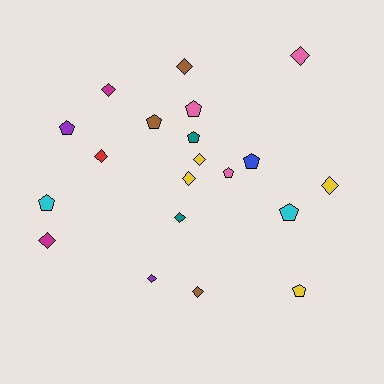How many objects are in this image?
There are 20 objects.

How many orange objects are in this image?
There are no orange objects.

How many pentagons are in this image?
There are 9 pentagons.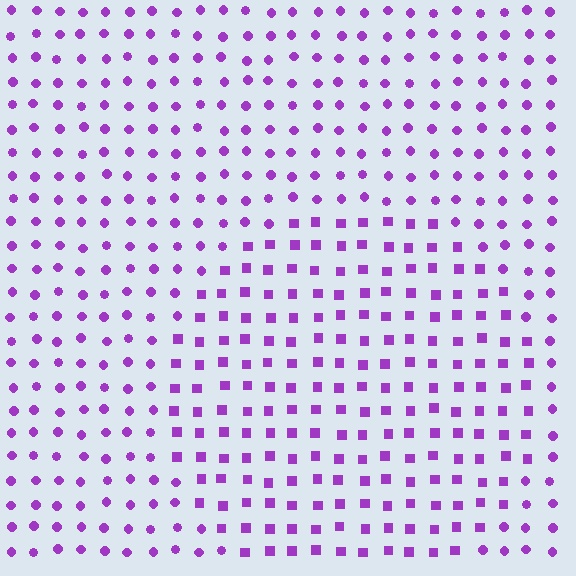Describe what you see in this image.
The image is filled with small purple elements arranged in a uniform grid. A circle-shaped region contains squares, while the surrounding area contains circles. The boundary is defined purely by the change in element shape.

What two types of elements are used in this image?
The image uses squares inside the circle region and circles outside it.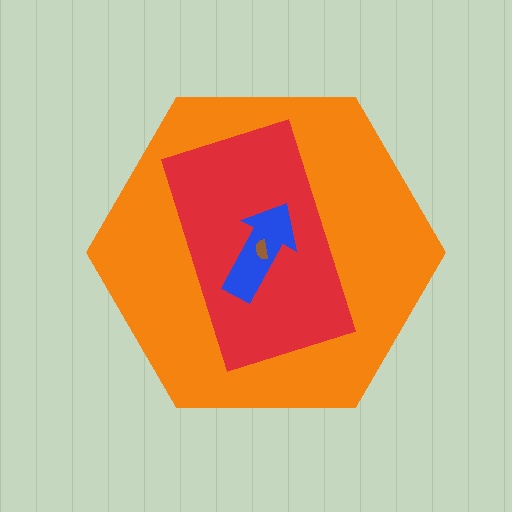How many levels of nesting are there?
4.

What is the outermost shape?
The orange hexagon.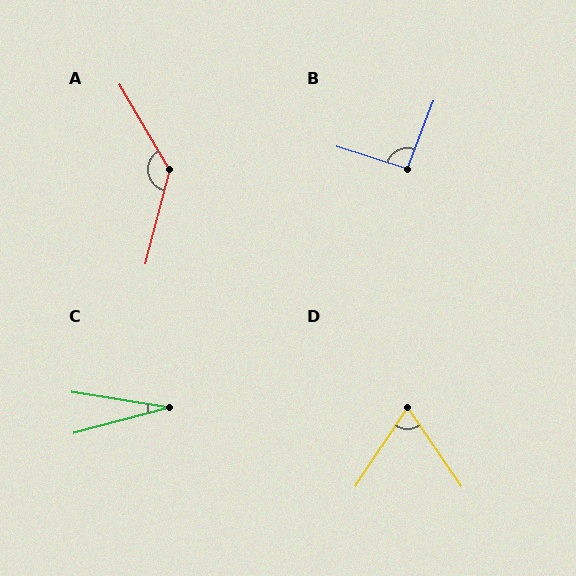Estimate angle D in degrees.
Approximately 68 degrees.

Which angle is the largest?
A, at approximately 135 degrees.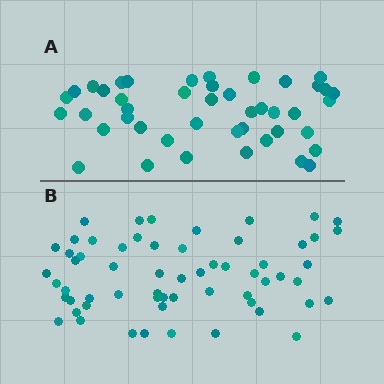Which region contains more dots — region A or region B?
Region B (the bottom region) has more dots.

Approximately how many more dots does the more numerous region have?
Region B has approximately 15 more dots than region A.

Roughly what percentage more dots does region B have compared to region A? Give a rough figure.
About 35% more.